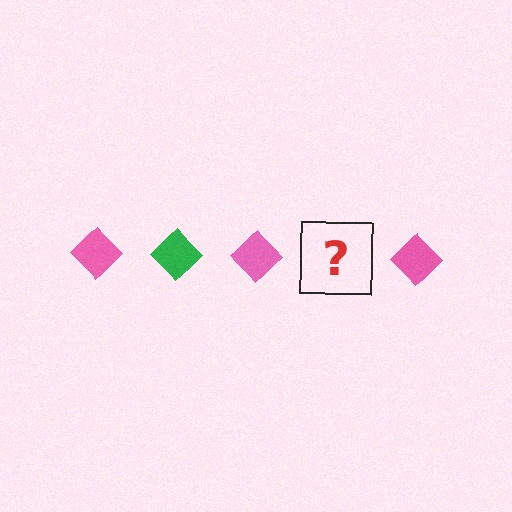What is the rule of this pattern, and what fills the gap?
The rule is that the pattern cycles through pink, green diamonds. The gap should be filled with a green diamond.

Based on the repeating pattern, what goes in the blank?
The blank should be a green diamond.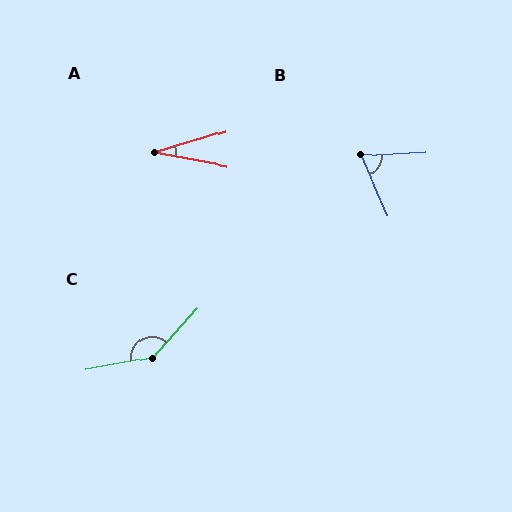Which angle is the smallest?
A, at approximately 28 degrees.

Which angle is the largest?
C, at approximately 143 degrees.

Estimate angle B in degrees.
Approximately 70 degrees.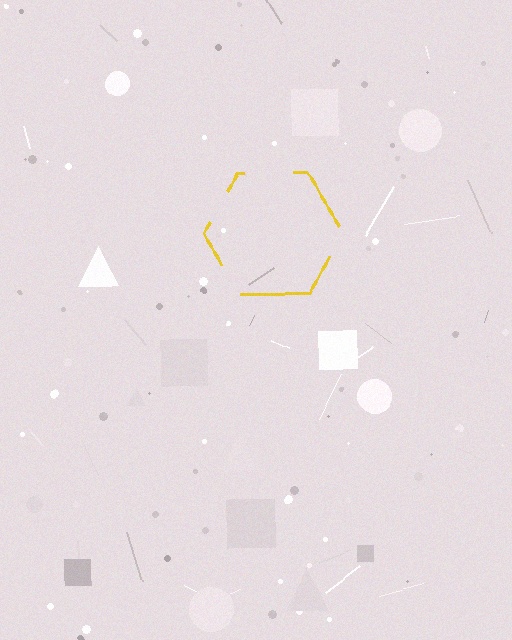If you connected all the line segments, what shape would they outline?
They would outline a hexagon.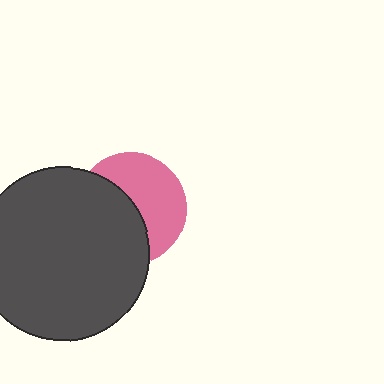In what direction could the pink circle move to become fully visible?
The pink circle could move right. That would shift it out from behind the dark gray circle entirely.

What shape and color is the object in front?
The object in front is a dark gray circle.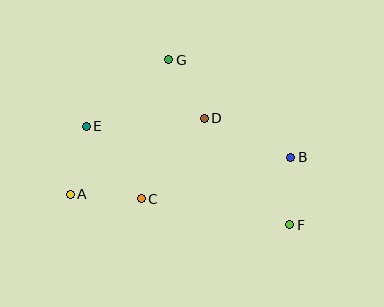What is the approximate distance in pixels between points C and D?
The distance between C and D is approximately 102 pixels.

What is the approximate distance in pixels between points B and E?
The distance between B and E is approximately 207 pixels.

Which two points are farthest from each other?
Points E and F are farthest from each other.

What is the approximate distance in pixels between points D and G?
The distance between D and G is approximately 68 pixels.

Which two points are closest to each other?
Points B and F are closest to each other.